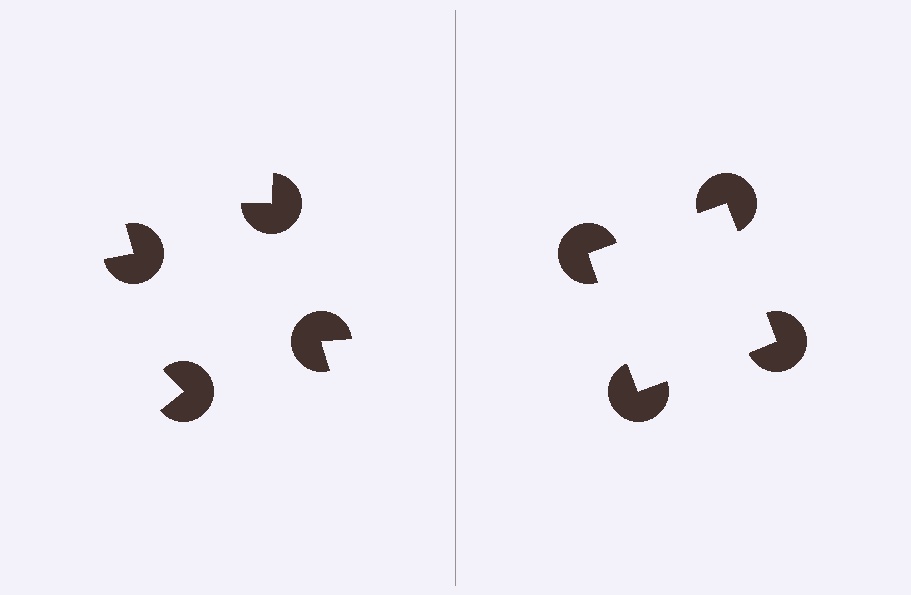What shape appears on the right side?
An illusory square.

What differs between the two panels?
The pac-man discs are positioned identically on both sides; only the wedge orientations differ. On the right they align to a square; on the left they are misaligned.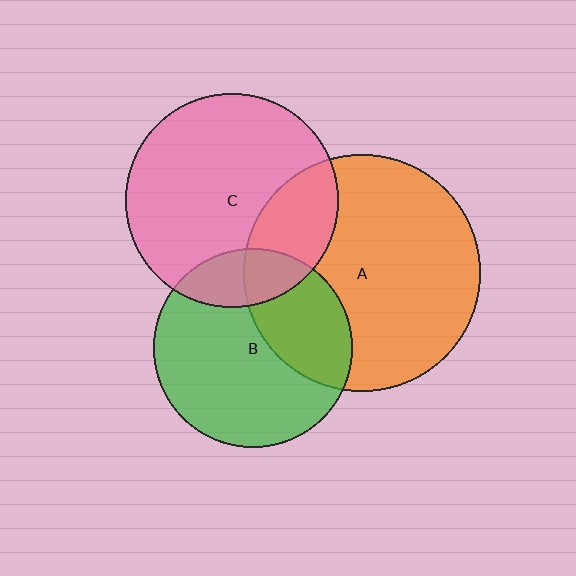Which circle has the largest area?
Circle A (orange).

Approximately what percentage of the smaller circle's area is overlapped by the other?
Approximately 35%.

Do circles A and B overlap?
Yes.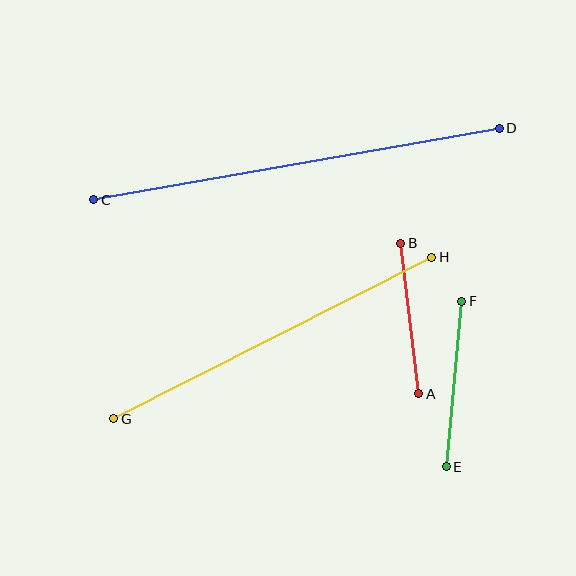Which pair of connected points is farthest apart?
Points C and D are farthest apart.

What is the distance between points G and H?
The distance is approximately 356 pixels.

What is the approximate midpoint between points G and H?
The midpoint is at approximately (273, 338) pixels.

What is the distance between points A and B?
The distance is approximately 152 pixels.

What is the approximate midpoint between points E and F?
The midpoint is at approximately (454, 384) pixels.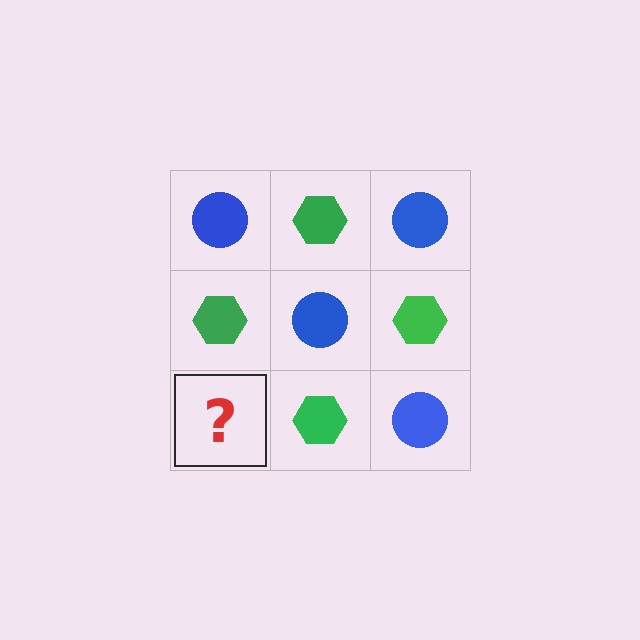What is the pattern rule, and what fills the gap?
The rule is that it alternates blue circle and green hexagon in a checkerboard pattern. The gap should be filled with a blue circle.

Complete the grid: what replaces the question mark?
The question mark should be replaced with a blue circle.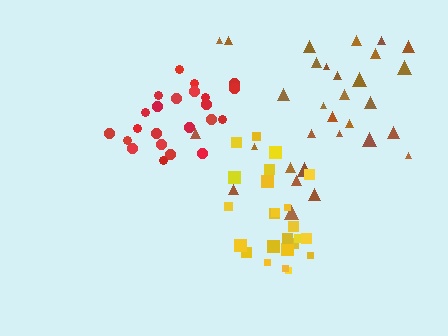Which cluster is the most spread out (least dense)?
Brown.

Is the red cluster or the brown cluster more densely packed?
Red.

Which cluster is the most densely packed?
Red.